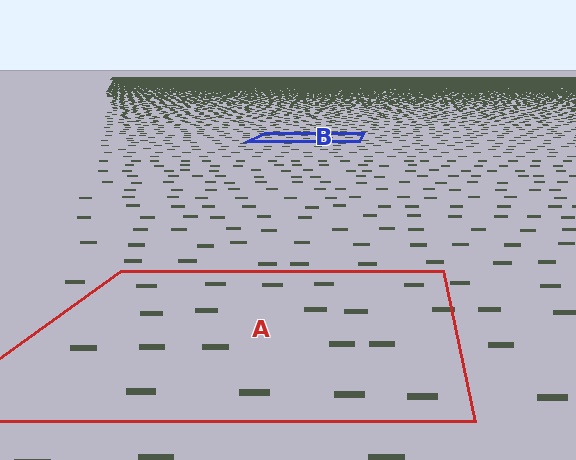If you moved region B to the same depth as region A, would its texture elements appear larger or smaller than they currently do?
They would appear larger. At a closer depth, the same texture elements are projected at a bigger on-screen size.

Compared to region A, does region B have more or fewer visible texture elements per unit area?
Region B has more texture elements per unit area — they are packed more densely because it is farther away.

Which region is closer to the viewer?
Region A is closer. The texture elements there are larger and more spread out.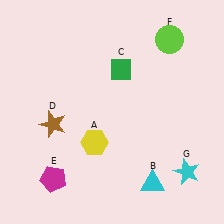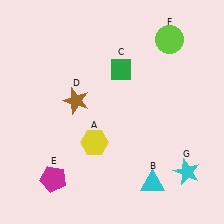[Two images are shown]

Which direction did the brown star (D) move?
The brown star (D) moved up.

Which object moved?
The brown star (D) moved up.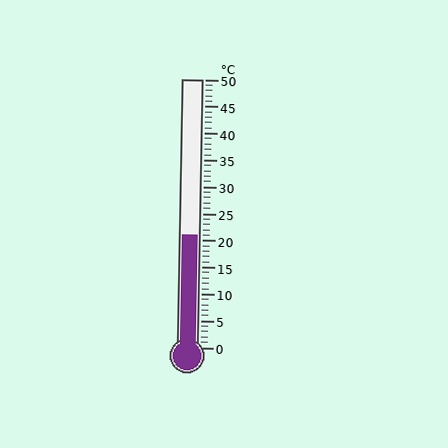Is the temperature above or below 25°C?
The temperature is below 25°C.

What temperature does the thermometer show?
The thermometer shows approximately 21°C.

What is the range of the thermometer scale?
The thermometer scale ranges from 0°C to 50°C.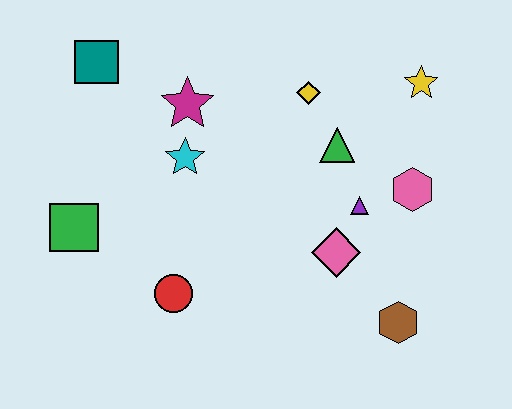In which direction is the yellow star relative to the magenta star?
The yellow star is to the right of the magenta star.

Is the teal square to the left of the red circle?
Yes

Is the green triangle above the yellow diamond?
No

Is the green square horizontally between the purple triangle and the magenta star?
No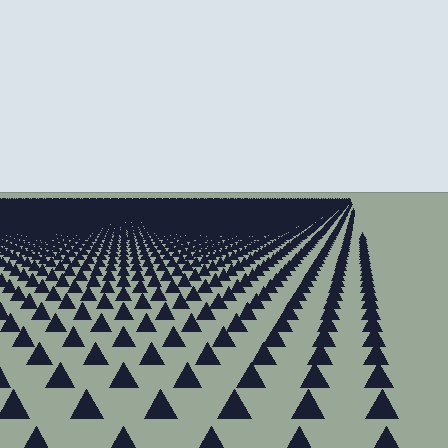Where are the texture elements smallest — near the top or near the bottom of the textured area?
Near the top.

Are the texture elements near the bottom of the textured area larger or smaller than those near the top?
Larger. Near the bottom, elements are closer to the viewer and appear at a bigger on-screen size.